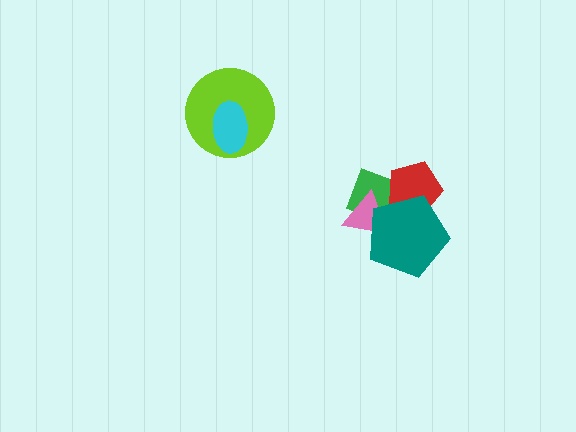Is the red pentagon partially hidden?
Yes, it is partially covered by another shape.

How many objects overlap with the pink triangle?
2 objects overlap with the pink triangle.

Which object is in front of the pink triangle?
The teal pentagon is in front of the pink triangle.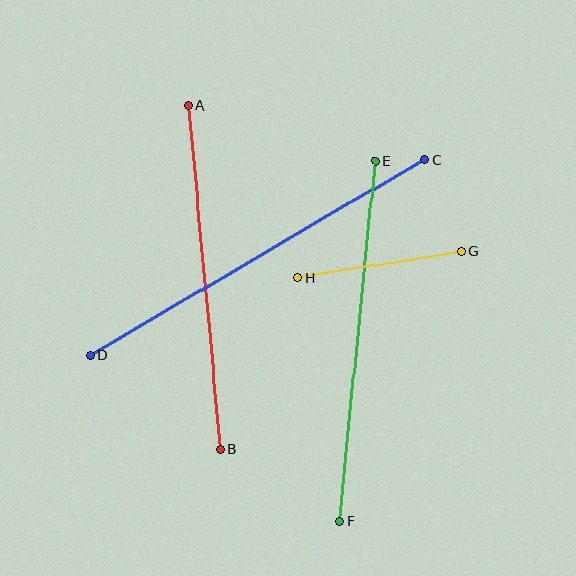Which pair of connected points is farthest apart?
Points C and D are farthest apart.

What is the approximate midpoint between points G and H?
The midpoint is at approximately (379, 264) pixels.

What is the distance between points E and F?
The distance is approximately 363 pixels.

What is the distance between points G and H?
The distance is approximately 166 pixels.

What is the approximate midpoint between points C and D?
The midpoint is at approximately (257, 257) pixels.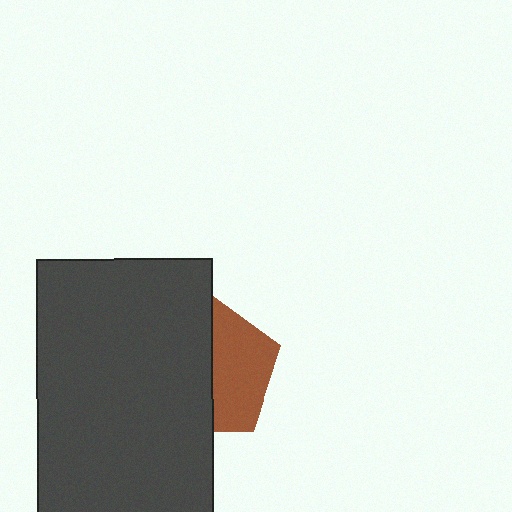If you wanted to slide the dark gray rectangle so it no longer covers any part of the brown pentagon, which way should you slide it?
Slide it left — that is the most direct way to separate the two shapes.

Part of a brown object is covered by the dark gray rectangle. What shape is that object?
It is a pentagon.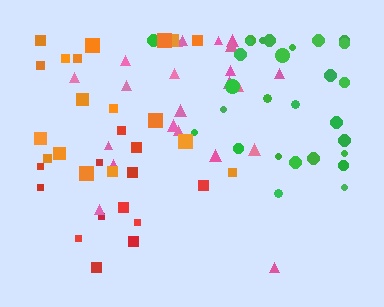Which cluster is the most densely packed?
Green.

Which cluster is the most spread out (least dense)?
Orange.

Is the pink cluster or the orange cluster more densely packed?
Pink.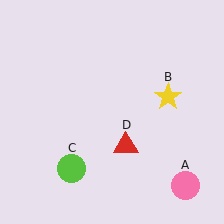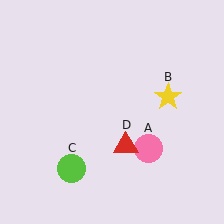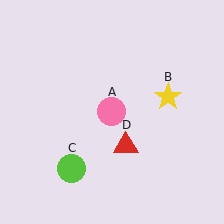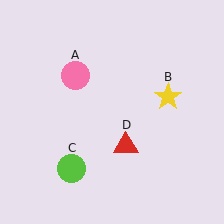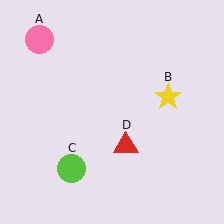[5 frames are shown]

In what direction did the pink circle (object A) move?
The pink circle (object A) moved up and to the left.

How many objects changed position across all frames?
1 object changed position: pink circle (object A).